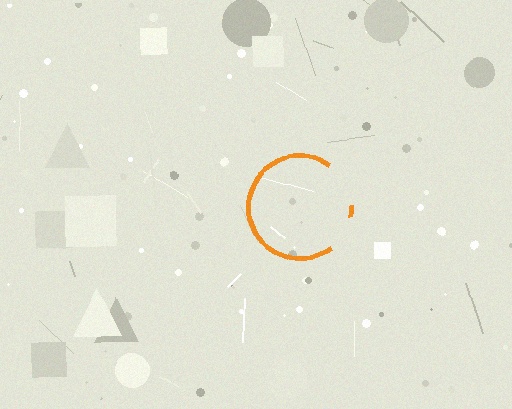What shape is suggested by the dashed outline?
The dashed outline suggests a circle.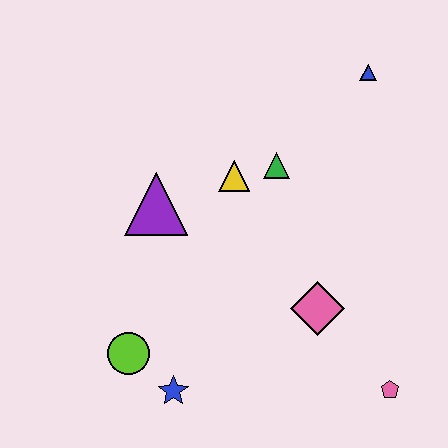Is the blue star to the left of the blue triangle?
Yes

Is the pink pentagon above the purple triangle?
No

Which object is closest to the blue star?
The lime circle is closest to the blue star.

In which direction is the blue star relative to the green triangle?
The blue star is below the green triangle.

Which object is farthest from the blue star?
The blue triangle is farthest from the blue star.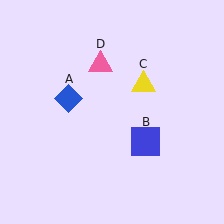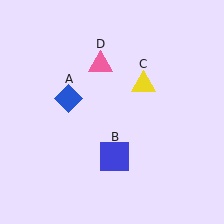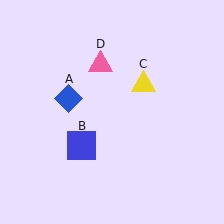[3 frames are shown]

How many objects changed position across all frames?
1 object changed position: blue square (object B).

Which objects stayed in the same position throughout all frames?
Blue diamond (object A) and yellow triangle (object C) and pink triangle (object D) remained stationary.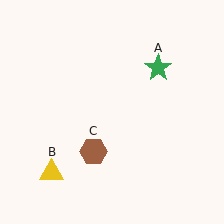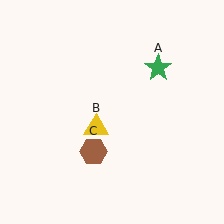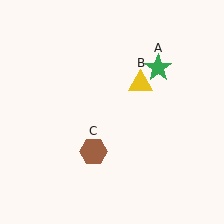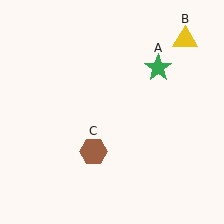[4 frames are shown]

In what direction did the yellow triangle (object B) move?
The yellow triangle (object B) moved up and to the right.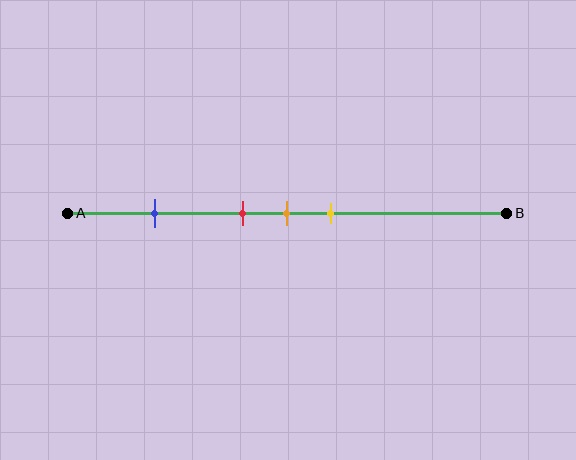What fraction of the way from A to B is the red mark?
The red mark is approximately 40% (0.4) of the way from A to B.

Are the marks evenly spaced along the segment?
No, the marks are not evenly spaced.